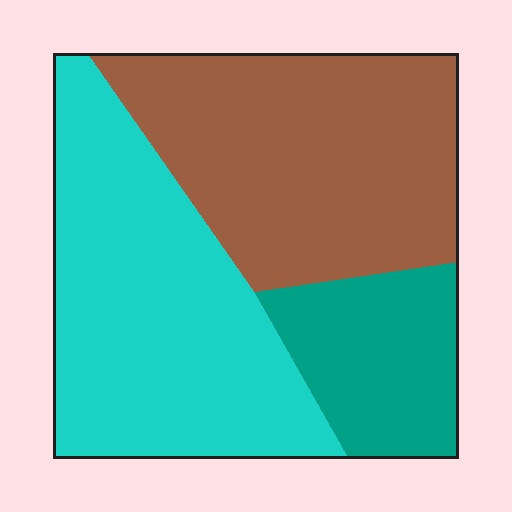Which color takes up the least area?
Teal, at roughly 20%.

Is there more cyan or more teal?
Cyan.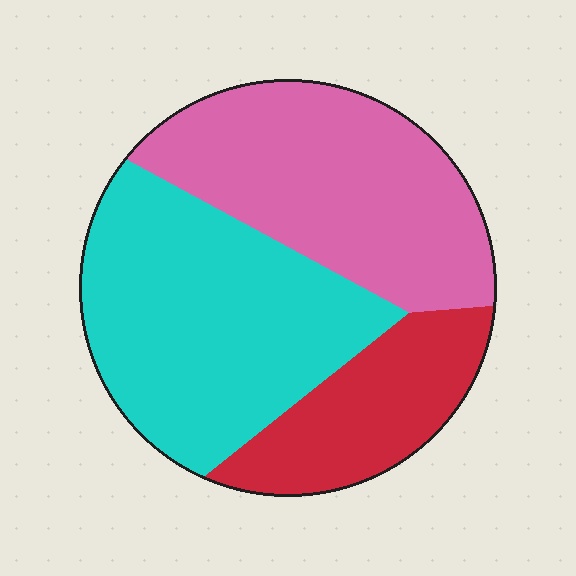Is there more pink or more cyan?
Cyan.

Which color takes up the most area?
Cyan, at roughly 40%.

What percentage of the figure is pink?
Pink takes up between a quarter and a half of the figure.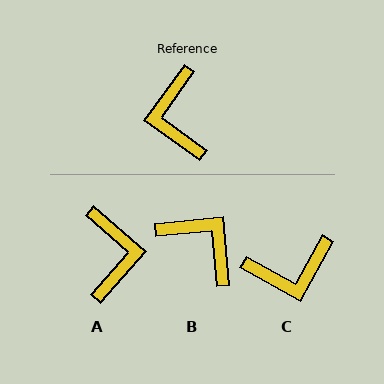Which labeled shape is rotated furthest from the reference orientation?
A, about 175 degrees away.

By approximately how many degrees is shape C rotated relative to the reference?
Approximately 97 degrees counter-clockwise.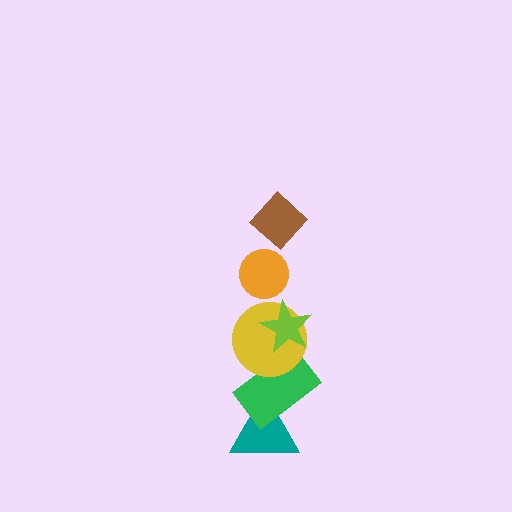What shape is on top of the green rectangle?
The yellow circle is on top of the green rectangle.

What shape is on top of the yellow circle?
The lime star is on top of the yellow circle.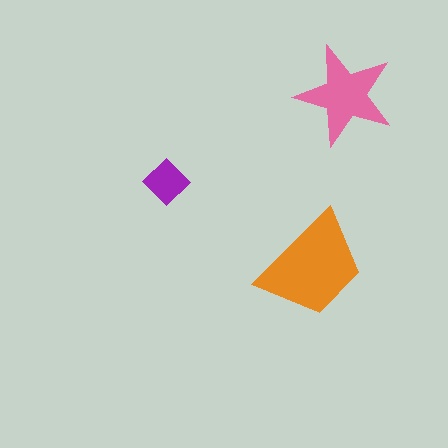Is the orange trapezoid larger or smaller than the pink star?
Larger.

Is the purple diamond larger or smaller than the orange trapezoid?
Smaller.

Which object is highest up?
The pink star is topmost.